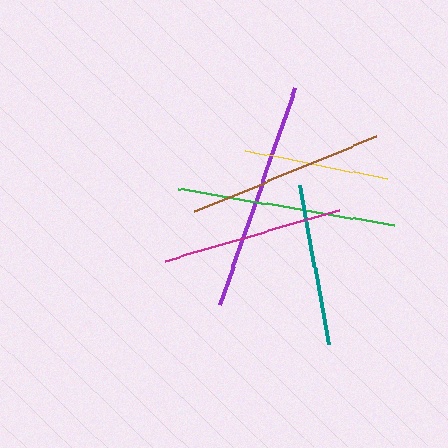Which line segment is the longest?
The purple line is the longest at approximately 229 pixels.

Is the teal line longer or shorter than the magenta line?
The magenta line is longer than the teal line.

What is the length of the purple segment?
The purple segment is approximately 229 pixels long.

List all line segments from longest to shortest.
From longest to shortest: purple, green, brown, magenta, teal, yellow.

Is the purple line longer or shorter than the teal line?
The purple line is longer than the teal line.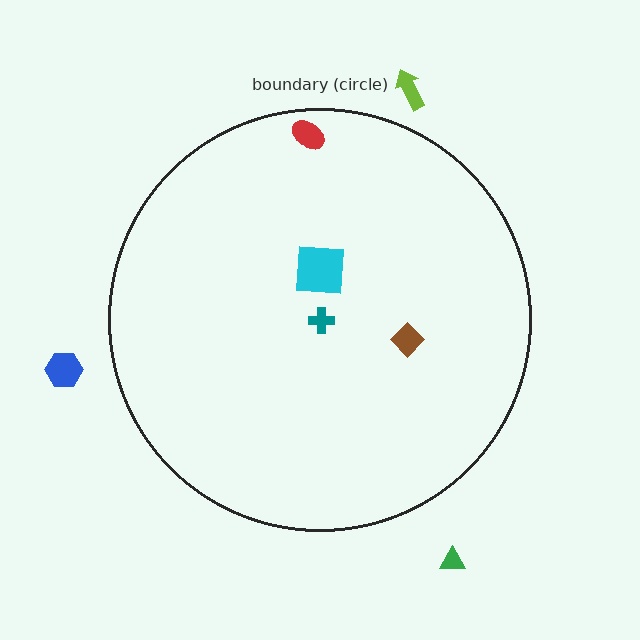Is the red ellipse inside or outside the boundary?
Inside.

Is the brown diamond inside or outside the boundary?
Inside.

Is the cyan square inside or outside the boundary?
Inside.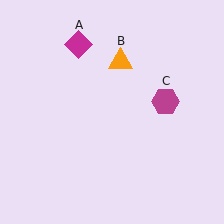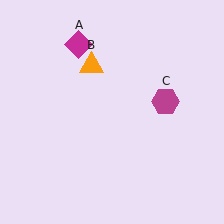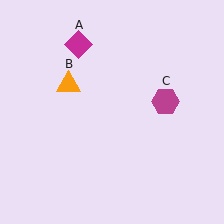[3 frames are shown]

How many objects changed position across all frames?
1 object changed position: orange triangle (object B).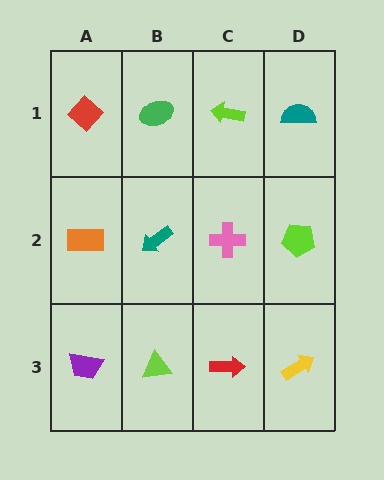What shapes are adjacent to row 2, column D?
A teal semicircle (row 1, column D), a yellow arrow (row 3, column D), a pink cross (row 2, column C).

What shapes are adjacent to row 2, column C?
A lime arrow (row 1, column C), a red arrow (row 3, column C), a teal arrow (row 2, column B), a lime pentagon (row 2, column D).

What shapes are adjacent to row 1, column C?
A pink cross (row 2, column C), a green ellipse (row 1, column B), a teal semicircle (row 1, column D).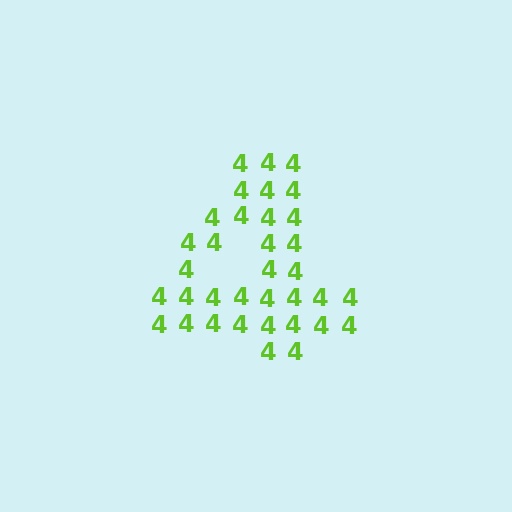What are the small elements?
The small elements are digit 4's.